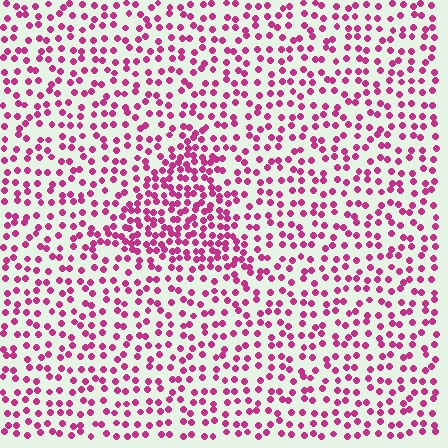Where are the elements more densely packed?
The elements are more densely packed inside the triangle boundary.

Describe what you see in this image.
The image contains small magenta elements arranged at two different densities. A triangle-shaped region is visible where the elements are more densely packed than the surrounding area.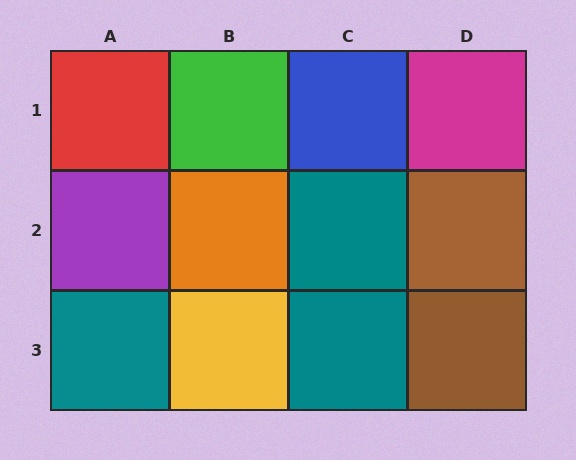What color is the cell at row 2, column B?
Orange.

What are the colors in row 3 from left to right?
Teal, yellow, teal, brown.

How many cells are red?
1 cell is red.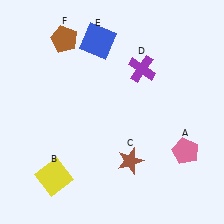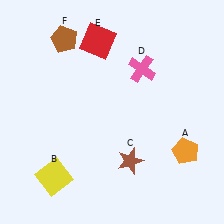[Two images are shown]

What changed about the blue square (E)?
In Image 1, E is blue. In Image 2, it changed to red.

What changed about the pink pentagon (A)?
In Image 1, A is pink. In Image 2, it changed to orange.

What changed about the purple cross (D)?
In Image 1, D is purple. In Image 2, it changed to pink.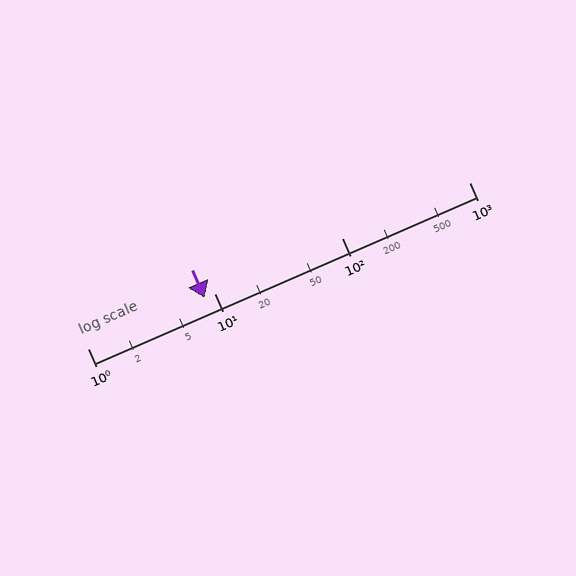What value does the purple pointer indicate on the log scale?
The pointer indicates approximately 8.3.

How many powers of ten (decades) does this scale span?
The scale spans 3 decades, from 1 to 1000.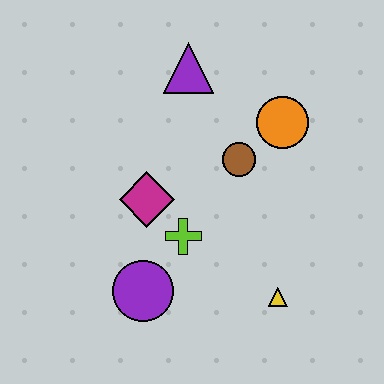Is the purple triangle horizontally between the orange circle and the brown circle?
No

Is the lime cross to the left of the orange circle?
Yes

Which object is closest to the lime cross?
The magenta diamond is closest to the lime cross.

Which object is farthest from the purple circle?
The purple triangle is farthest from the purple circle.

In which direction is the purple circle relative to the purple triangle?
The purple circle is below the purple triangle.